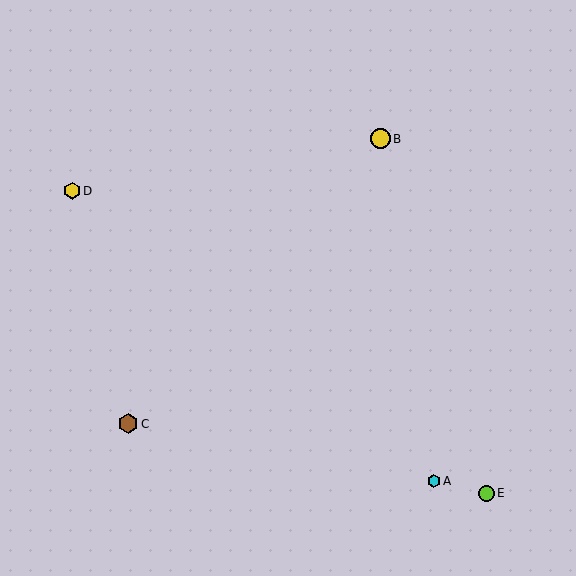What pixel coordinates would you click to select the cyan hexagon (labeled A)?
Click at (434, 481) to select the cyan hexagon A.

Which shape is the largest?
The brown hexagon (labeled C) is the largest.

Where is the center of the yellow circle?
The center of the yellow circle is at (381, 139).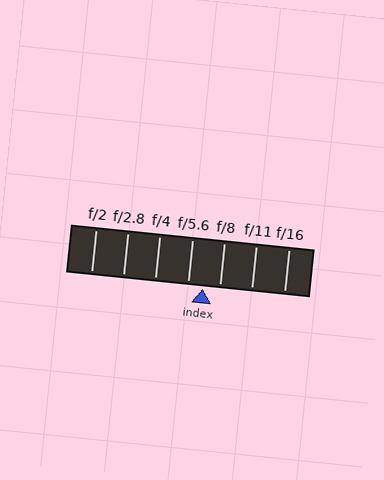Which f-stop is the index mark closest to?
The index mark is closest to f/5.6.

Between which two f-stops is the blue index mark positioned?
The index mark is between f/5.6 and f/8.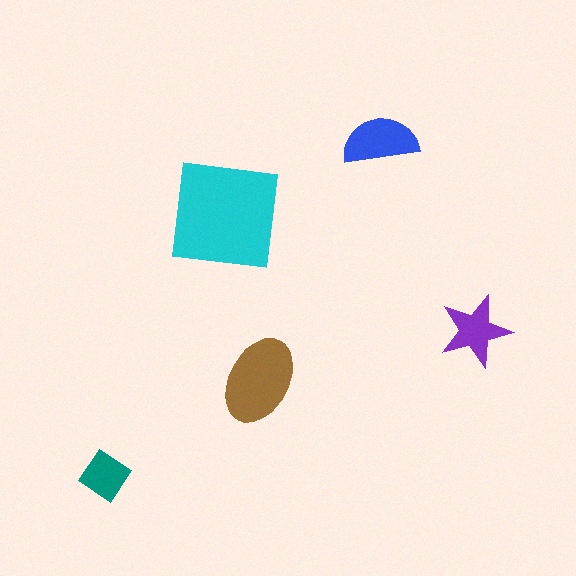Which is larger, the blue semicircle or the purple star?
The blue semicircle.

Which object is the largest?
The cyan square.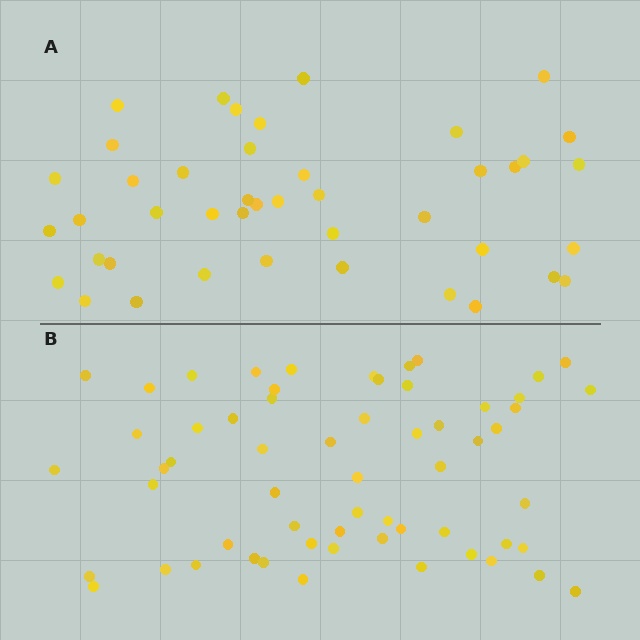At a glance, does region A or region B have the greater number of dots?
Region B (the bottom region) has more dots.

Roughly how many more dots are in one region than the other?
Region B has approximately 15 more dots than region A.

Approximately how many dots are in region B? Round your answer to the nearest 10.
About 60 dots.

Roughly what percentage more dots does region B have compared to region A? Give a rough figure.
About 40% more.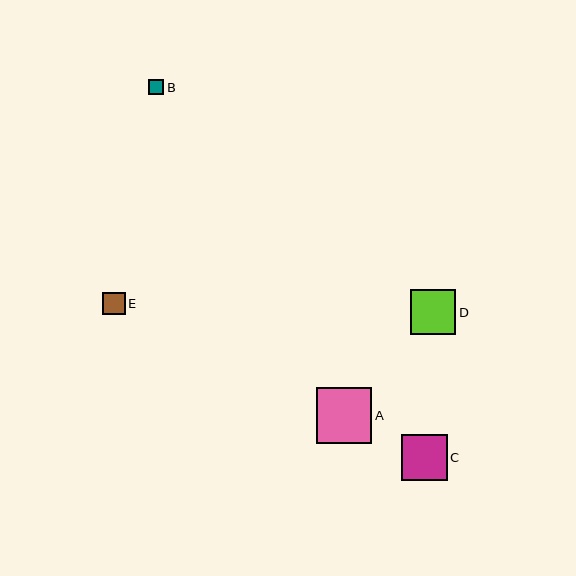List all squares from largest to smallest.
From largest to smallest: A, C, D, E, B.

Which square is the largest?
Square A is the largest with a size of approximately 56 pixels.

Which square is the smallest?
Square B is the smallest with a size of approximately 15 pixels.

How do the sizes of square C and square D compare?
Square C and square D are approximately the same size.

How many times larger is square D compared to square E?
Square D is approximately 2.0 times the size of square E.